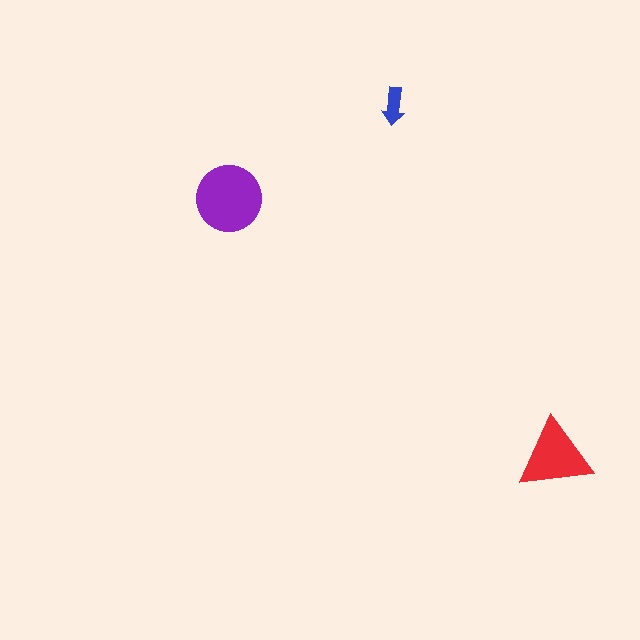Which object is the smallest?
The blue arrow.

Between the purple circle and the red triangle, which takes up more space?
The purple circle.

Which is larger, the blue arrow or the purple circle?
The purple circle.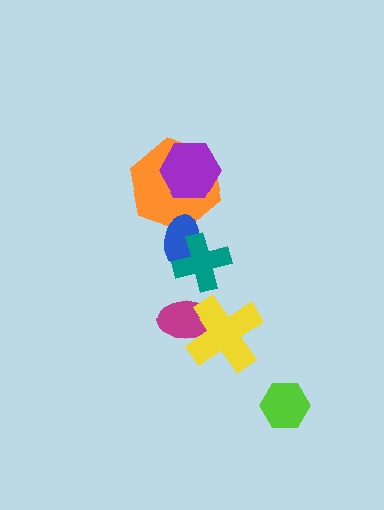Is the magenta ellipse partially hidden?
Yes, it is partially covered by another shape.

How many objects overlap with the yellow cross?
1 object overlaps with the yellow cross.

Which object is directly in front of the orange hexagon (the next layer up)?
The blue ellipse is directly in front of the orange hexagon.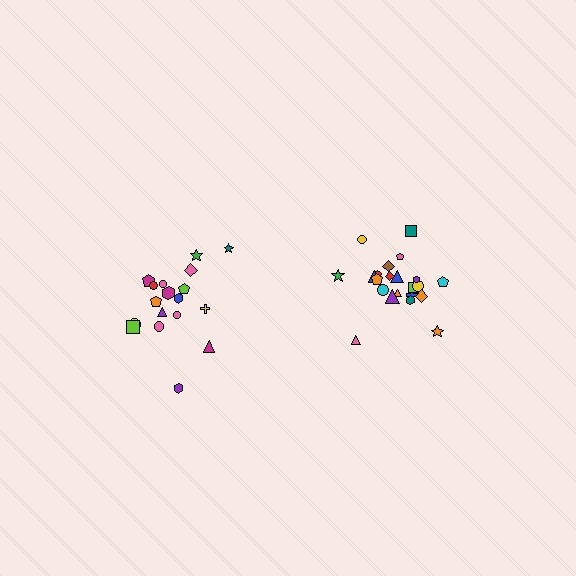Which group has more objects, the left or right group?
The right group.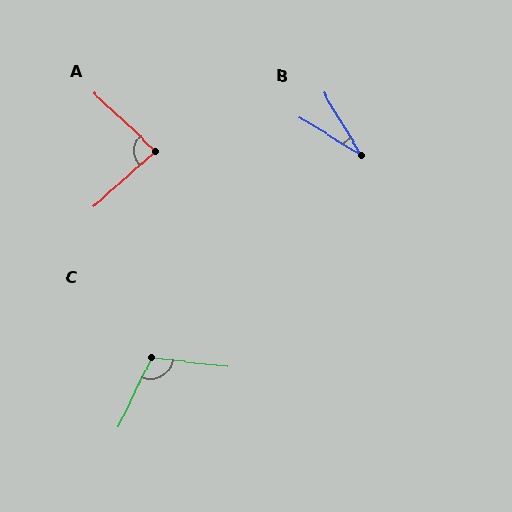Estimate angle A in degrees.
Approximately 85 degrees.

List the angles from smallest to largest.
B (28°), A (85°), C (108°).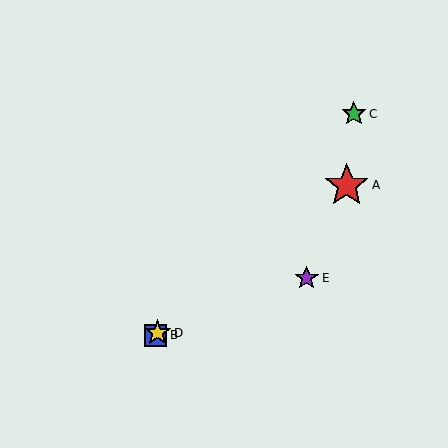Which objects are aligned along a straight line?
Objects B, C, D are aligned along a straight line.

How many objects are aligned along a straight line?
3 objects (B, C, D) are aligned along a straight line.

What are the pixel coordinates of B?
Object B is at (156, 335).